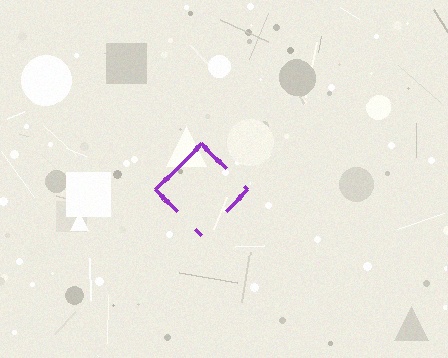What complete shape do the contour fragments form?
The contour fragments form a diamond.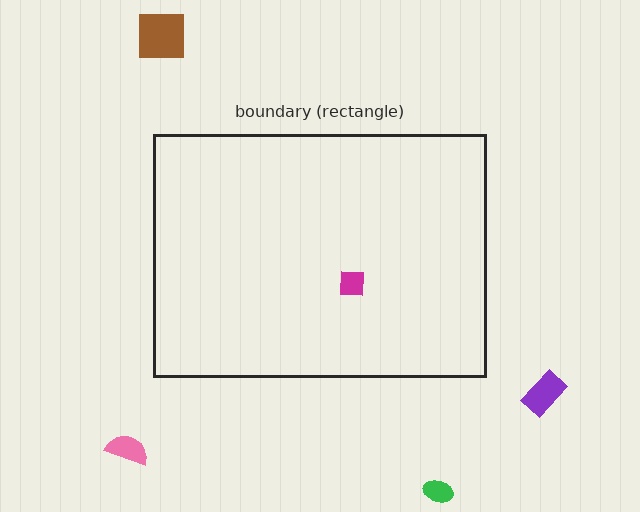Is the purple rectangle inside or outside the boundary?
Outside.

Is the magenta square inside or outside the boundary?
Inside.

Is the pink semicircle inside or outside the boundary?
Outside.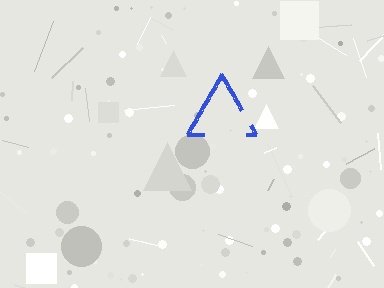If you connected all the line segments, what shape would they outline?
They would outline a triangle.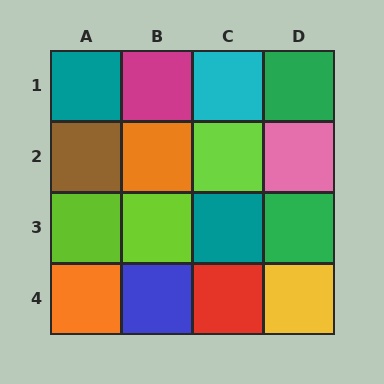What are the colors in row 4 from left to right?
Orange, blue, red, yellow.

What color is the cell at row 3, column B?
Lime.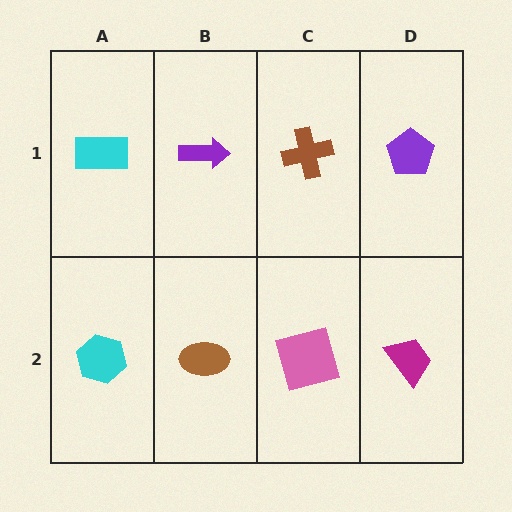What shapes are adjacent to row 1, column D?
A magenta trapezoid (row 2, column D), a brown cross (row 1, column C).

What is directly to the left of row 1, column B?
A cyan rectangle.